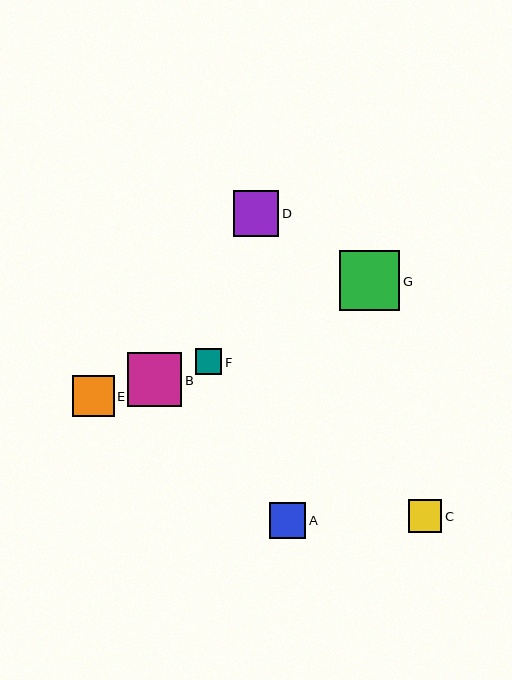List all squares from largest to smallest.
From largest to smallest: G, B, D, E, A, C, F.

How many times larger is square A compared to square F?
Square A is approximately 1.4 times the size of square F.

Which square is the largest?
Square G is the largest with a size of approximately 60 pixels.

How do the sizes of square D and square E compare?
Square D and square E are approximately the same size.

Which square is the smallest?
Square F is the smallest with a size of approximately 26 pixels.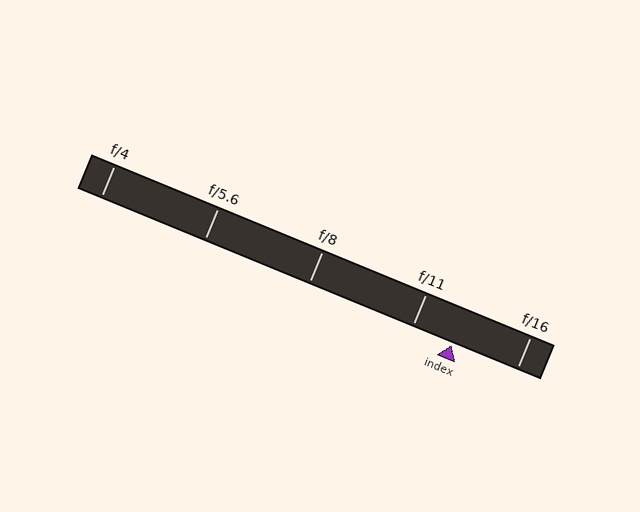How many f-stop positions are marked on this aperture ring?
There are 5 f-stop positions marked.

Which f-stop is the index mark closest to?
The index mark is closest to f/11.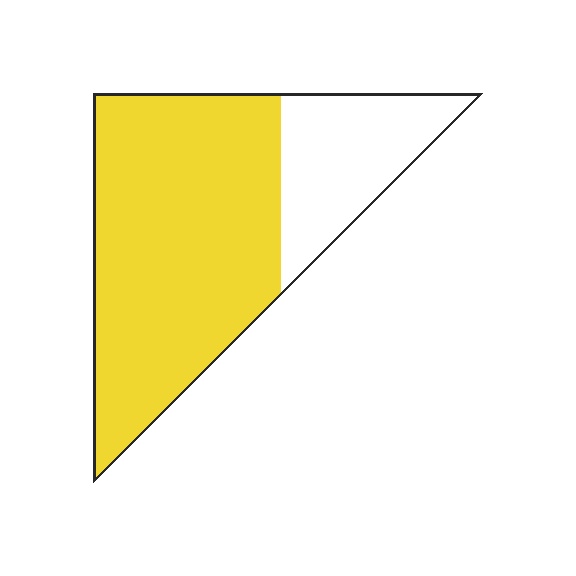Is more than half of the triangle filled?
Yes.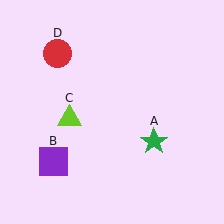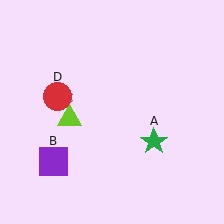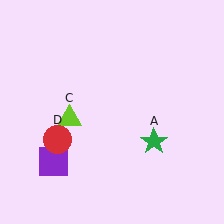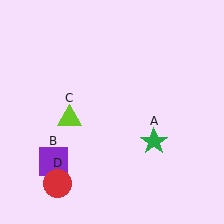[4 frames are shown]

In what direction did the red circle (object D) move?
The red circle (object D) moved down.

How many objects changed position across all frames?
1 object changed position: red circle (object D).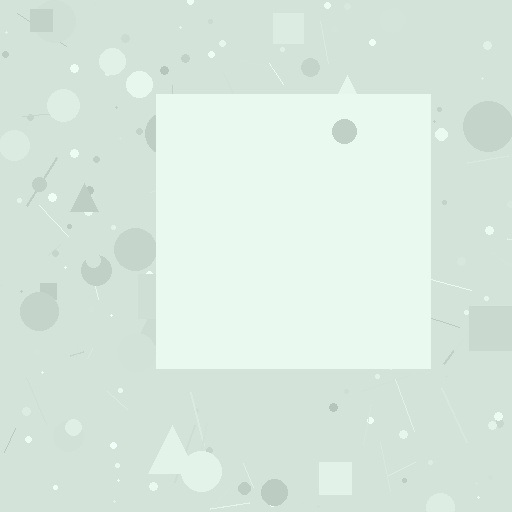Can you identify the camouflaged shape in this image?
The camouflaged shape is a square.